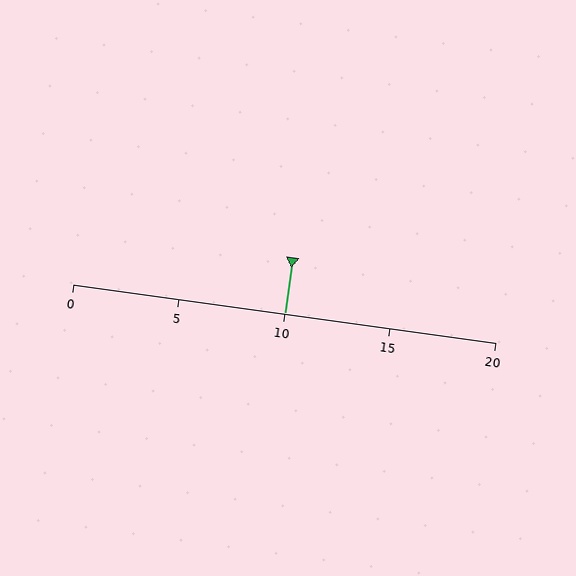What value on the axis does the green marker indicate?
The marker indicates approximately 10.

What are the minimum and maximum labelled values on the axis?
The axis runs from 0 to 20.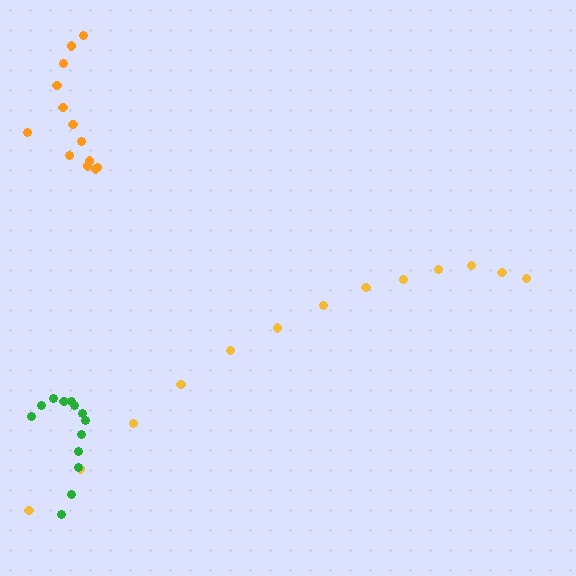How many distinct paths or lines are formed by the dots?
There are 3 distinct paths.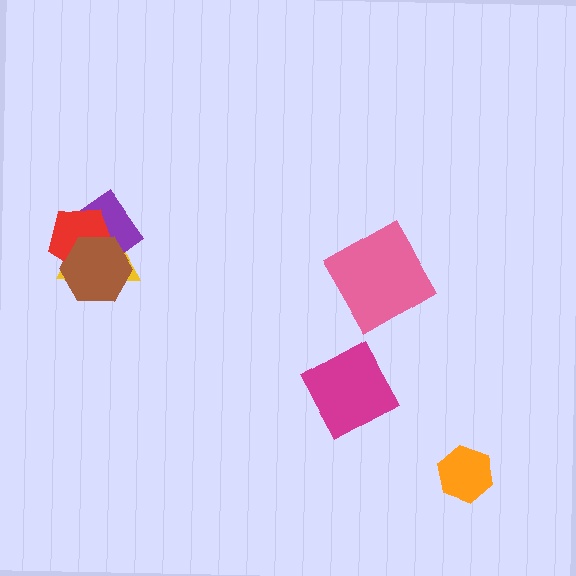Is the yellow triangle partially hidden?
Yes, it is partially covered by another shape.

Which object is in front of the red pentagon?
The brown hexagon is in front of the red pentagon.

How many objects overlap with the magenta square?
0 objects overlap with the magenta square.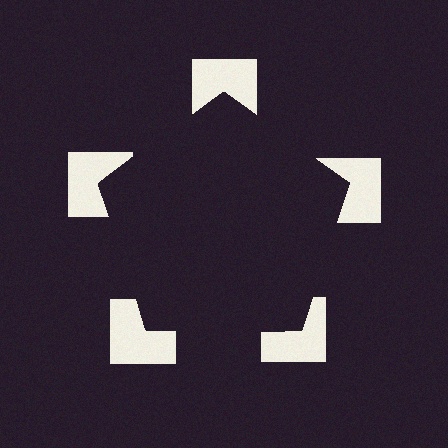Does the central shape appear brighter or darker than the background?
It typically appears slightly darker than the background, even though no actual brightness change is drawn.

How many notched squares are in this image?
There are 5 — one at each vertex of the illusory pentagon.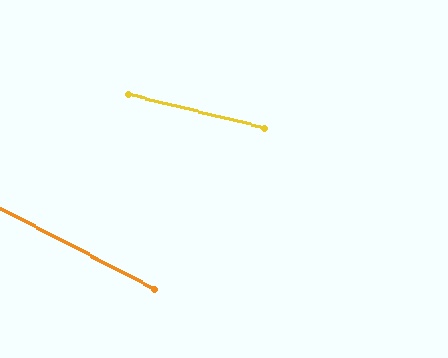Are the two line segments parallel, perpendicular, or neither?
Neither parallel nor perpendicular — they differ by about 14°.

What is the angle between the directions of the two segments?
Approximately 14 degrees.